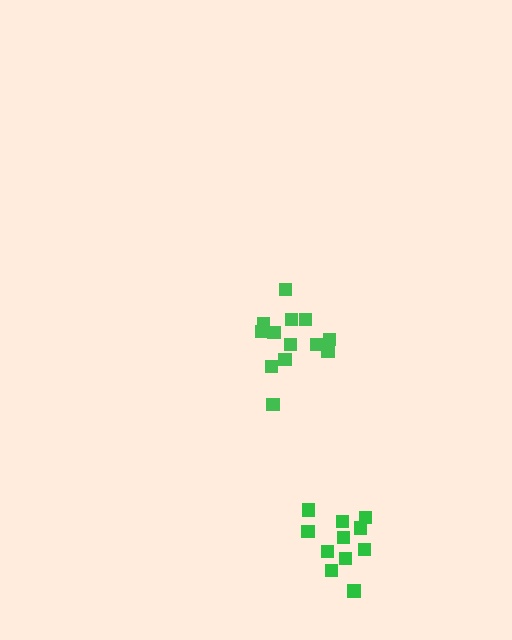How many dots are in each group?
Group 1: 13 dots, Group 2: 11 dots (24 total).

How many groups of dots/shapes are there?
There are 2 groups.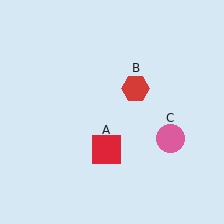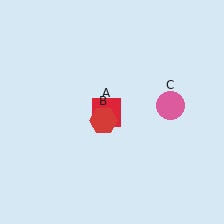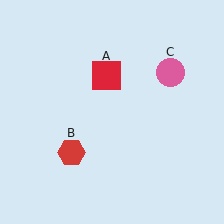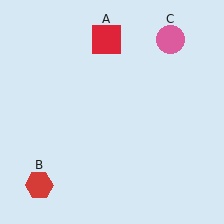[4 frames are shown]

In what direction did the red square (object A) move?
The red square (object A) moved up.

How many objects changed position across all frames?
3 objects changed position: red square (object A), red hexagon (object B), pink circle (object C).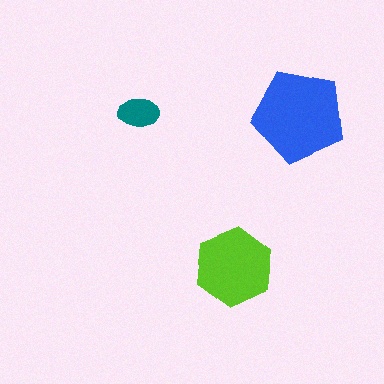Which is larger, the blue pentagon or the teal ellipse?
The blue pentagon.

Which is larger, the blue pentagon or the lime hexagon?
The blue pentagon.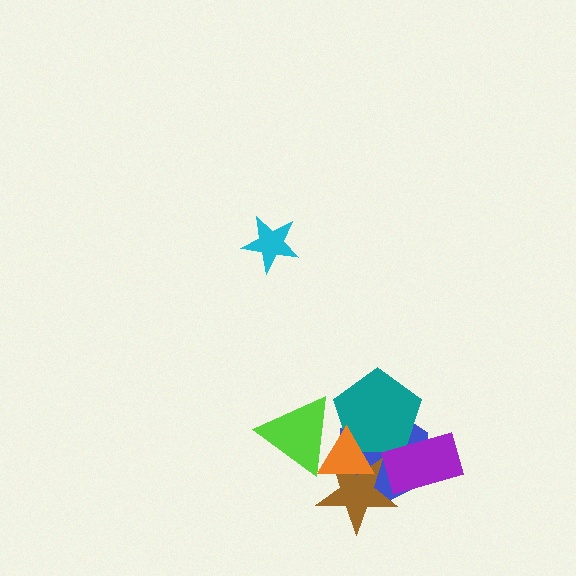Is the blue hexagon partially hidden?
Yes, it is partially covered by another shape.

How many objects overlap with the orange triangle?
4 objects overlap with the orange triangle.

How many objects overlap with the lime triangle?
2 objects overlap with the lime triangle.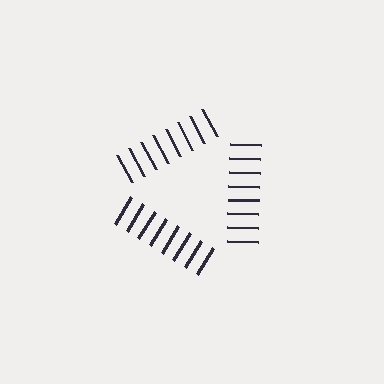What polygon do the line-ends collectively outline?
An illusory triangle — the line segments terminate on its edges but no continuous stroke is drawn.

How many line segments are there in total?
24 — 8 along each of the 3 edges.